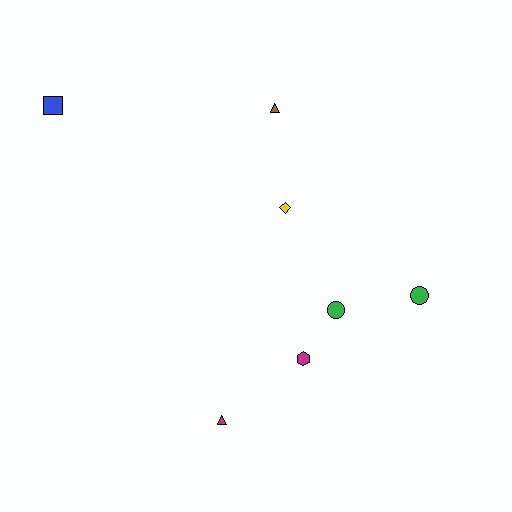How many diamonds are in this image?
There is 1 diamond.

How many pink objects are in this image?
There are no pink objects.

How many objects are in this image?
There are 7 objects.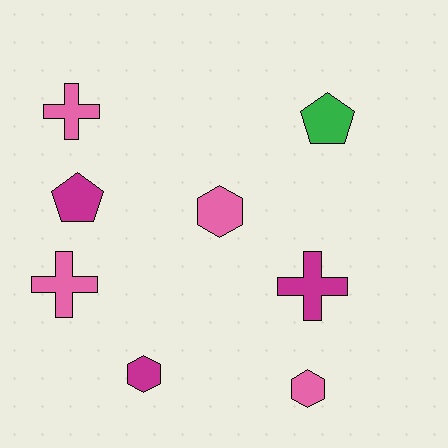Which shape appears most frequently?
Cross, with 3 objects.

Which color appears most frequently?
Pink, with 4 objects.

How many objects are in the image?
There are 8 objects.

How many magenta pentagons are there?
There is 1 magenta pentagon.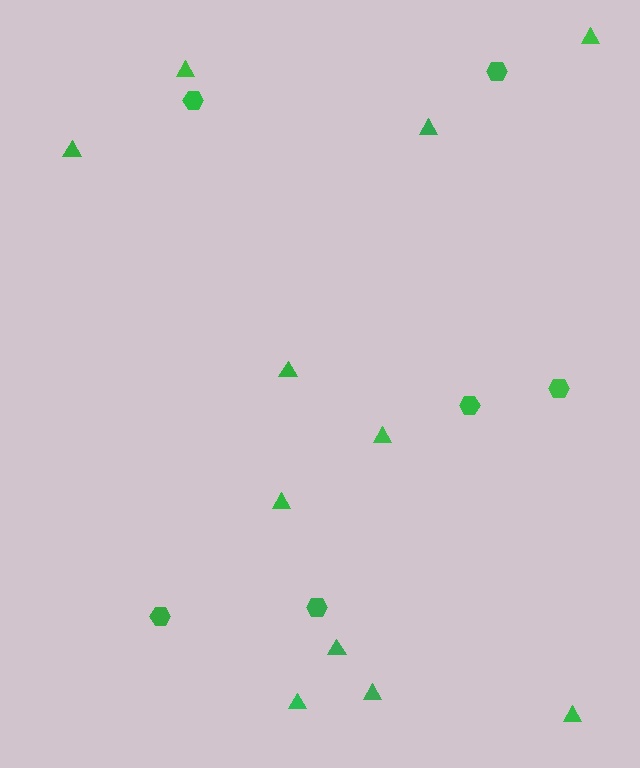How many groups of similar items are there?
There are 2 groups: one group of hexagons (6) and one group of triangles (11).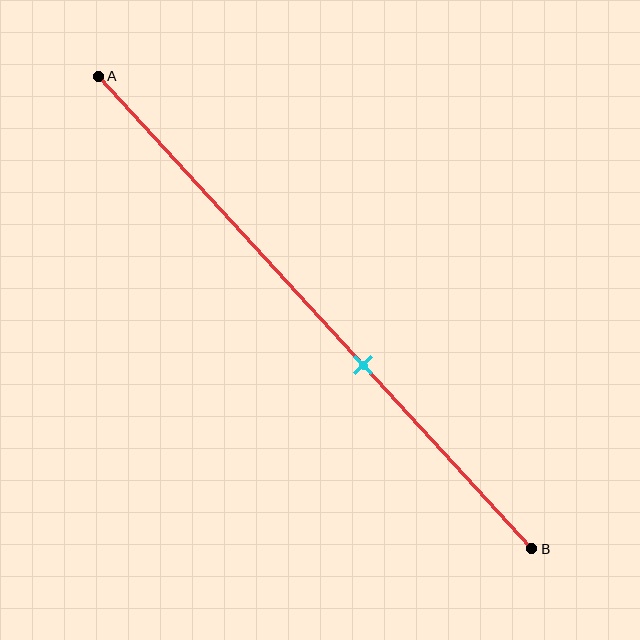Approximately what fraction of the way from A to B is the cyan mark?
The cyan mark is approximately 60% of the way from A to B.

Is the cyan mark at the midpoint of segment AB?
No, the mark is at about 60% from A, not at the 50% midpoint.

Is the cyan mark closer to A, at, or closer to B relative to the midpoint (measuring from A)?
The cyan mark is closer to point B than the midpoint of segment AB.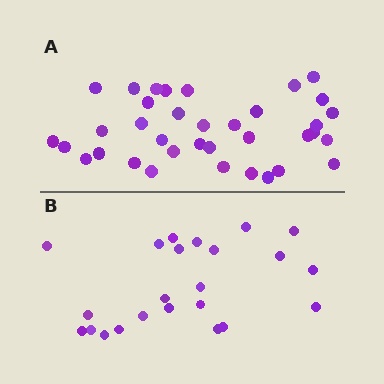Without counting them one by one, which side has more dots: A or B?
Region A (the top region) has more dots.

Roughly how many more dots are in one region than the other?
Region A has approximately 15 more dots than region B.